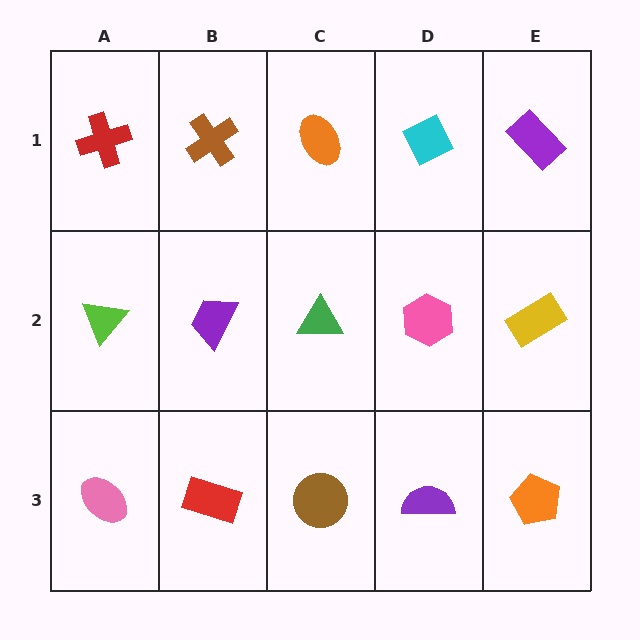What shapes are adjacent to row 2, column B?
A brown cross (row 1, column B), a red rectangle (row 3, column B), a lime triangle (row 2, column A), a green triangle (row 2, column C).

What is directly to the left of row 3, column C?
A red rectangle.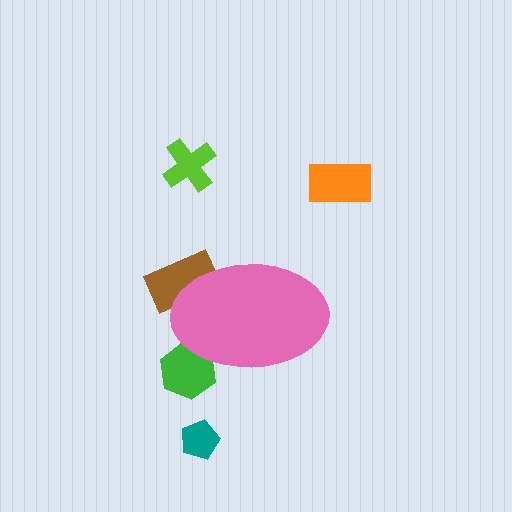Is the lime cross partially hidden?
No, the lime cross is fully visible.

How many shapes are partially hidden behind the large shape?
2 shapes are partially hidden.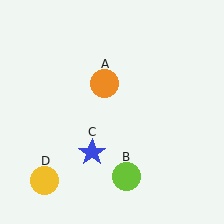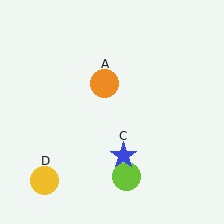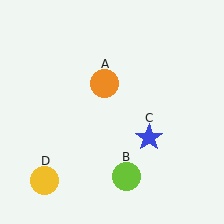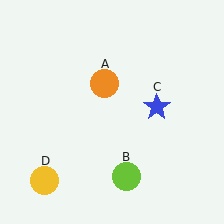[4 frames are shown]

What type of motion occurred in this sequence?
The blue star (object C) rotated counterclockwise around the center of the scene.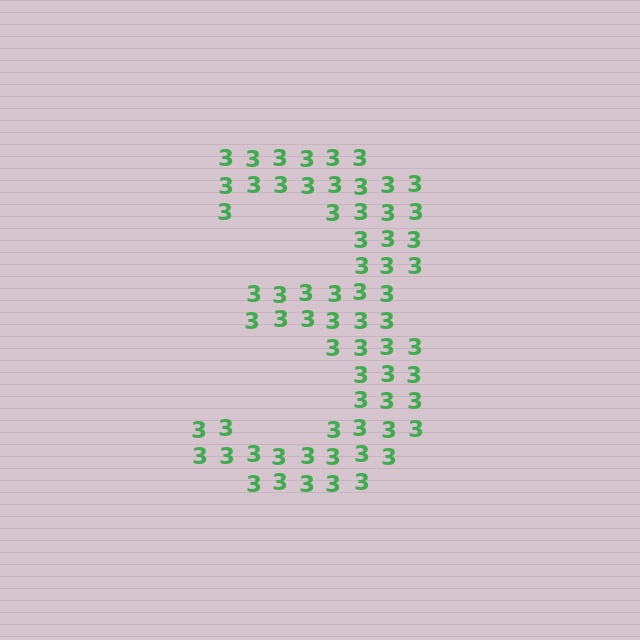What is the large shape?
The large shape is the digit 3.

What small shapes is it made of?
It is made of small digit 3's.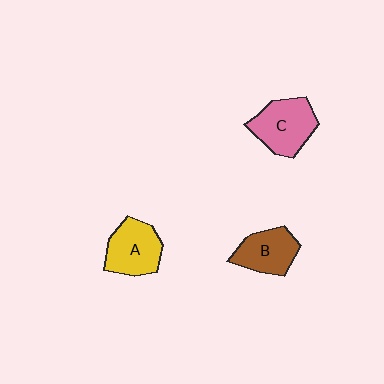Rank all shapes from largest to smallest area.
From largest to smallest: C (pink), A (yellow), B (brown).